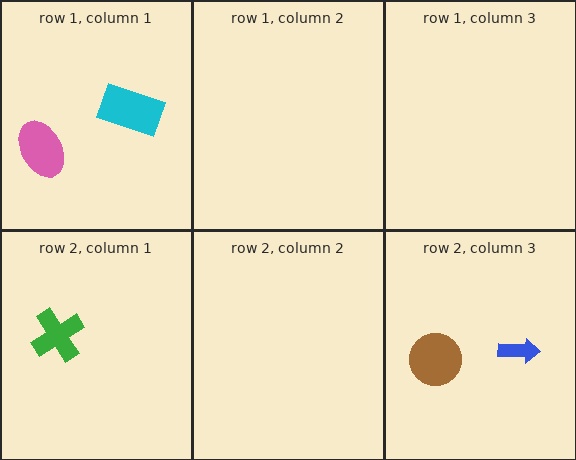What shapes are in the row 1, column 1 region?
The cyan rectangle, the pink ellipse.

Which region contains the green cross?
The row 2, column 1 region.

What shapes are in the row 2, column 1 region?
The green cross.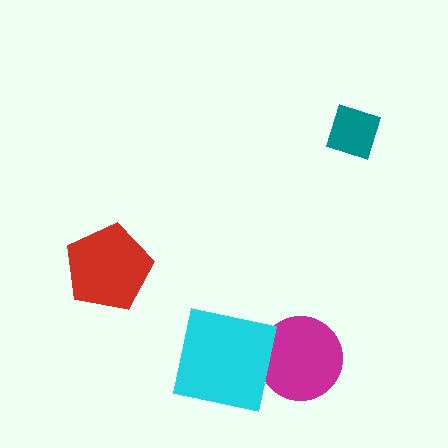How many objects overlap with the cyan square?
1 object overlaps with the cyan square.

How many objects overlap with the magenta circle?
1 object overlaps with the magenta circle.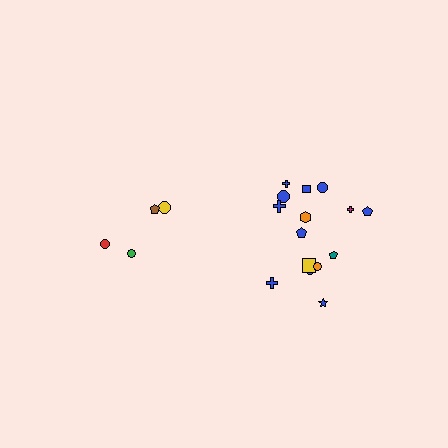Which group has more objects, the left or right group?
The right group.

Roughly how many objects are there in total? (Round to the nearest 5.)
Roughly 20 objects in total.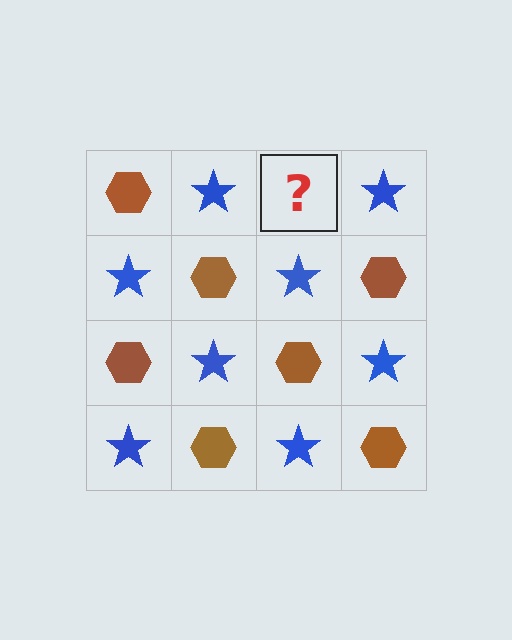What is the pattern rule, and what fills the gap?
The rule is that it alternates brown hexagon and blue star in a checkerboard pattern. The gap should be filled with a brown hexagon.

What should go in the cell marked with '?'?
The missing cell should contain a brown hexagon.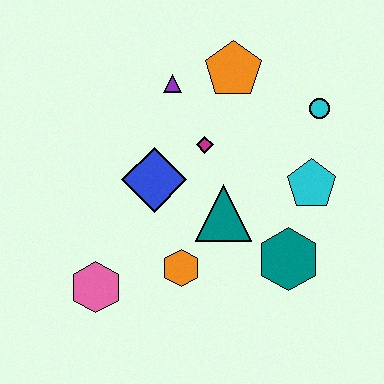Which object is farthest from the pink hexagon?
The cyan circle is farthest from the pink hexagon.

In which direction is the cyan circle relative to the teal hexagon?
The cyan circle is above the teal hexagon.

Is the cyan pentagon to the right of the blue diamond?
Yes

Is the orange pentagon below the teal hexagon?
No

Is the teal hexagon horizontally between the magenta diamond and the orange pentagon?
No